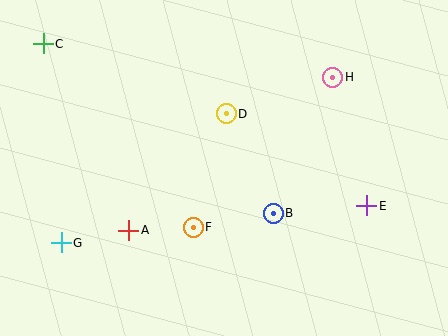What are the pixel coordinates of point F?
Point F is at (193, 227).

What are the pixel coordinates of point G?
Point G is at (61, 243).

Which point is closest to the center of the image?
Point D at (226, 114) is closest to the center.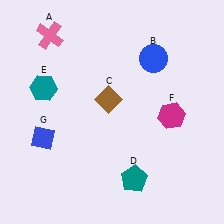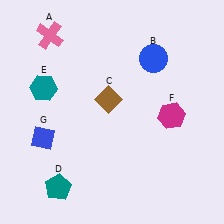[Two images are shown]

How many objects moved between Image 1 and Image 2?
1 object moved between the two images.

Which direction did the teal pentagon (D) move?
The teal pentagon (D) moved left.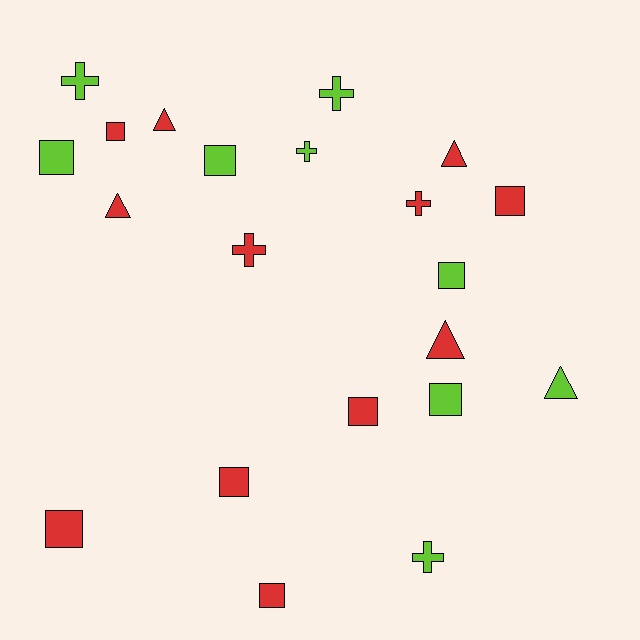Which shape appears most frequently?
Square, with 10 objects.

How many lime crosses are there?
There are 4 lime crosses.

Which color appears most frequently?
Red, with 12 objects.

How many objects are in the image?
There are 21 objects.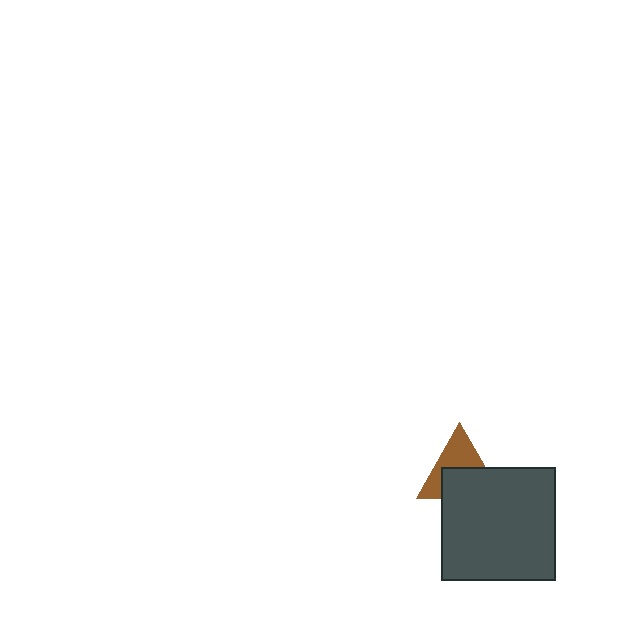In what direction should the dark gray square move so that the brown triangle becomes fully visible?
The dark gray square should move down. That is the shortest direction to clear the overlap and leave the brown triangle fully visible.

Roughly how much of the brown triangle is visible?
About half of it is visible (roughly 50%).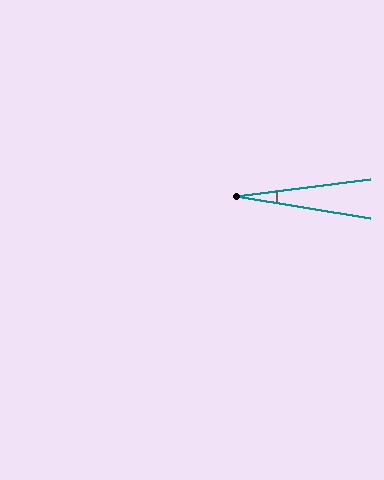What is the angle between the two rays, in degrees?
Approximately 16 degrees.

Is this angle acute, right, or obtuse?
It is acute.